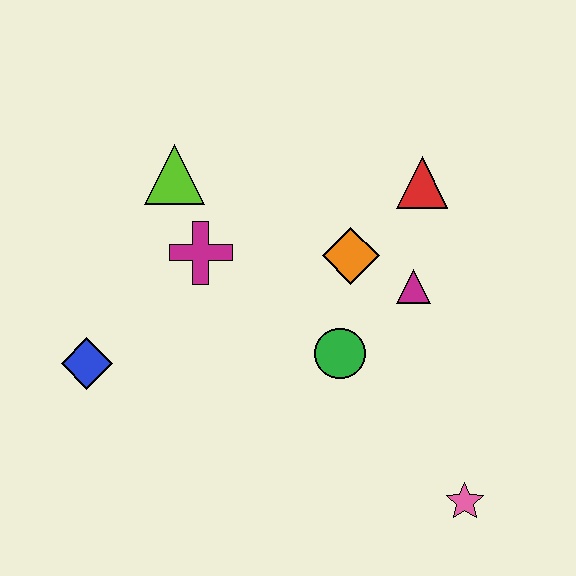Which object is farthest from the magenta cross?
The pink star is farthest from the magenta cross.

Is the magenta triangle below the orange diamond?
Yes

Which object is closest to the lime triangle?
The magenta cross is closest to the lime triangle.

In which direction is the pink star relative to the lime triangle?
The pink star is below the lime triangle.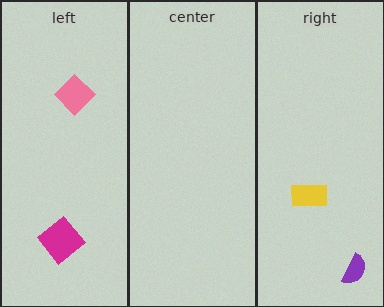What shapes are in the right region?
The yellow rectangle, the purple semicircle.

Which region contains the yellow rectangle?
The right region.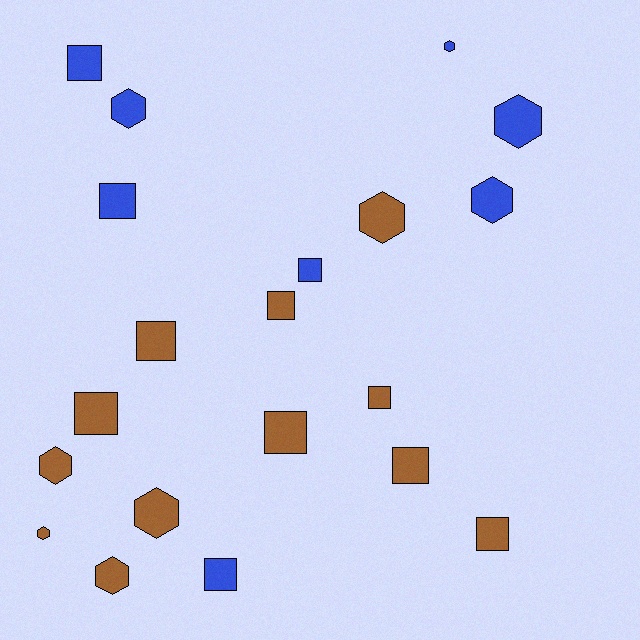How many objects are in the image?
There are 20 objects.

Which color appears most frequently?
Brown, with 12 objects.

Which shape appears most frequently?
Square, with 11 objects.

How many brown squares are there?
There are 7 brown squares.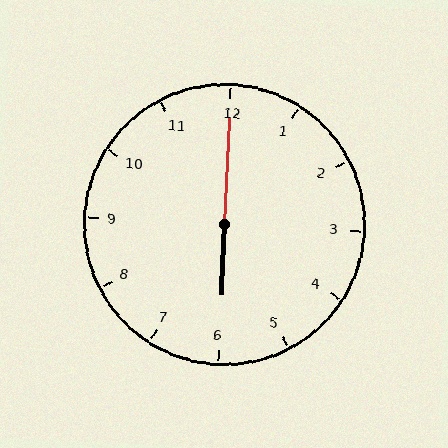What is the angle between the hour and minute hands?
Approximately 180 degrees.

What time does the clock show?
6:00.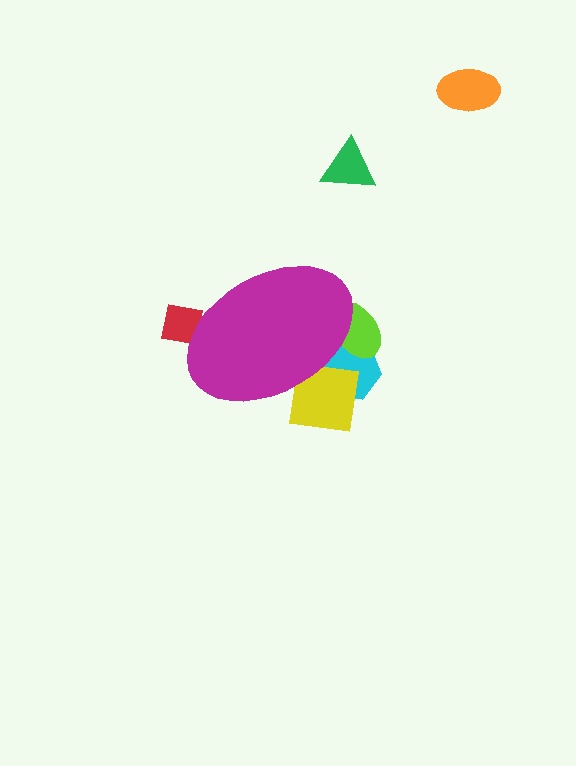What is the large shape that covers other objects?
A magenta ellipse.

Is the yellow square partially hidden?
Yes, the yellow square is partially hidden behind the magenta ellipse.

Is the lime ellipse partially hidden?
Yes, the lime ellipse is partially hidden behind the magenta ellipse.